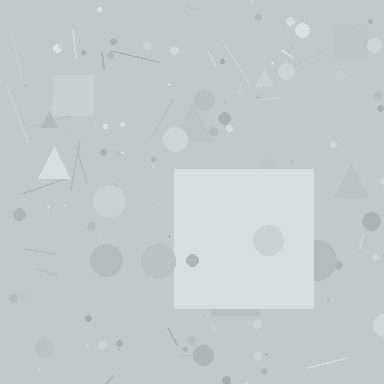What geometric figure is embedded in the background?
A square is embedded in the background.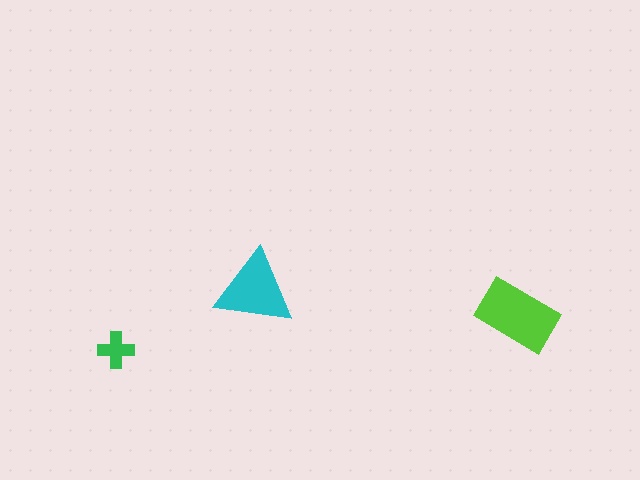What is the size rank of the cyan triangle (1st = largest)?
2nd.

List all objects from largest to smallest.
The lime rectangle, the cyan triangle, the green cross.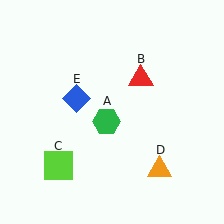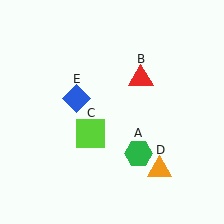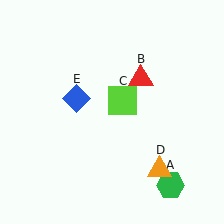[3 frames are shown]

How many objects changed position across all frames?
2 objects changed position: green hexagon (object A), lime square (object C).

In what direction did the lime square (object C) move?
The lime square (object C) moved up and to the right.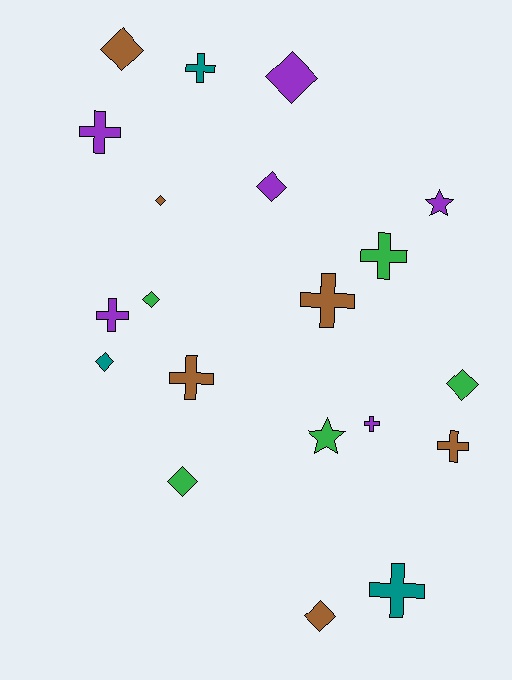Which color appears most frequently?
Brown, with 6 objects.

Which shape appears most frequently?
Cross, with 9 objects.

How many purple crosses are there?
There are 3 purple crosses.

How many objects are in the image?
There are 20 objects.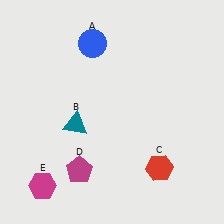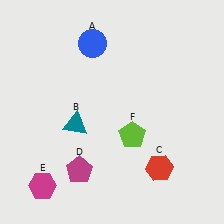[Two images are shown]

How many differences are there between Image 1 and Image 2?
There is 1 difference between the two images.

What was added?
A lime pentagon (F) was added in Image 2.